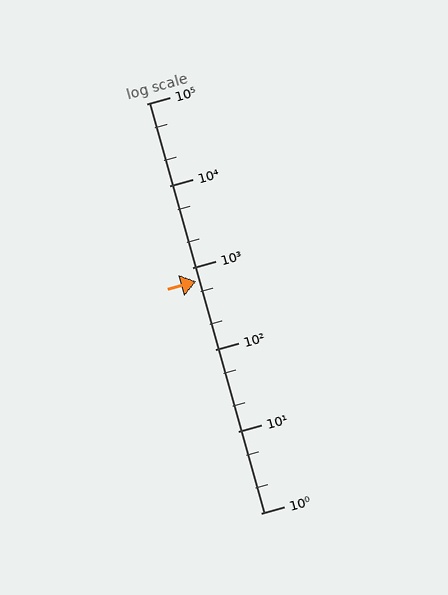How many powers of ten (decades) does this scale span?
The scale spans 5 decades, from 1 to 100000.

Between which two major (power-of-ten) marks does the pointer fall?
The pointer is between 100 and 1000.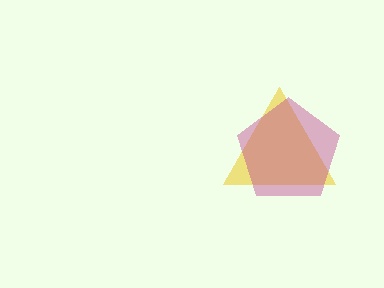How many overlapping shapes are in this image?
There are 2 overlapping shapes in the image.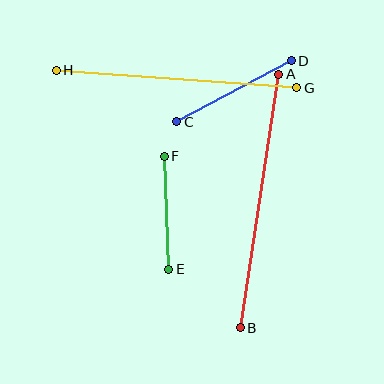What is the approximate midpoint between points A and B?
The midpoint is at approximately (260, 201) pixels.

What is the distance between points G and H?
The distance is approximately 241 pixels.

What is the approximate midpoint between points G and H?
The midpoint is at approximately (176, 79) pixels.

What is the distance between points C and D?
The distance is approximately 130 pixels.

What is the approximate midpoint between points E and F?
The midpoint is at approximately (166, 213) pixels.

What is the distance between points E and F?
The distance is approximately 113 pixels.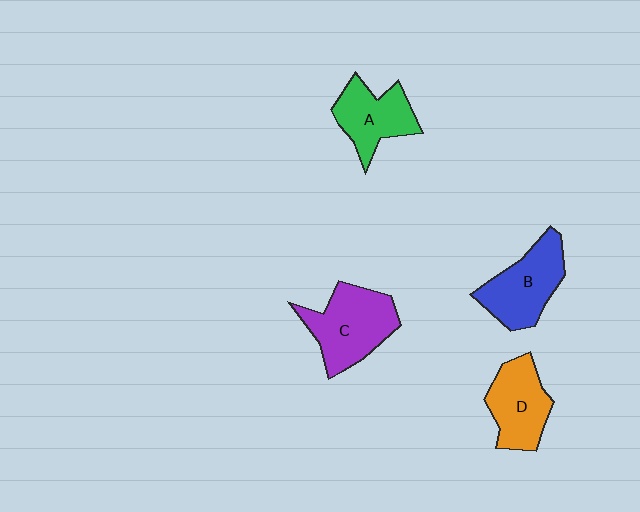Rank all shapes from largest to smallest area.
From largest to smallest: C (purple), B (blue), D (orange), A (green).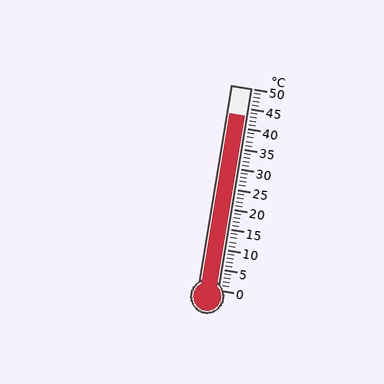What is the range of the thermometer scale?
The thermometer scale ranges from 0°C to 50°C.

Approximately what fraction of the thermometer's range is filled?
The thermometer is filled to approximately 85% of its range.